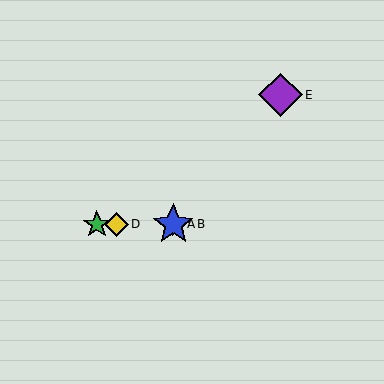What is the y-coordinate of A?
Object A is at y≈224.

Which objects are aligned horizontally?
Objects A, B, C, D are aligned horizontally.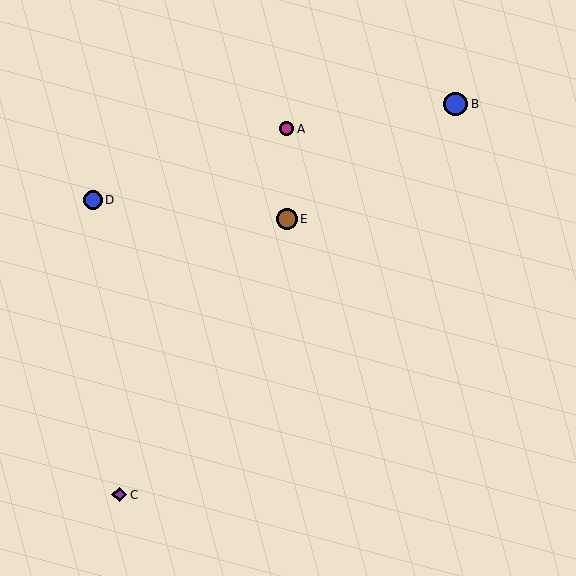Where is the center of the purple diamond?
The center of the purple diamond is at (119, 495).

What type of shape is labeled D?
Shape D is a blue circle.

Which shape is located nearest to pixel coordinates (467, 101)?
The blue circle (labeled B) at (456, 104) is nearest to that location.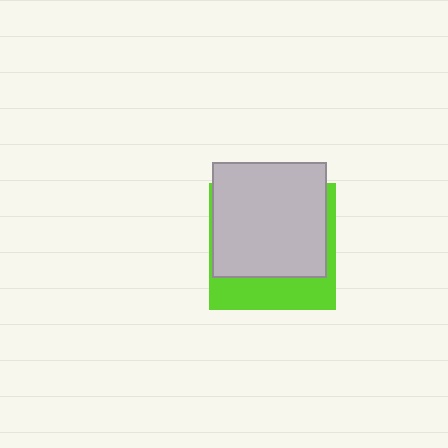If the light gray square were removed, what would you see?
You would see the complete lime square.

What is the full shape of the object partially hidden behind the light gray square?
The partially hidden object is a lime square.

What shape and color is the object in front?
The object in front is a light gray square.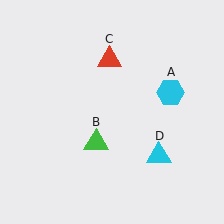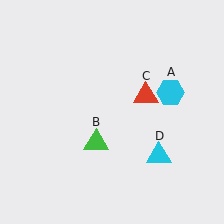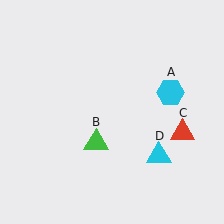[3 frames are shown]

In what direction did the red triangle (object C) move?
The red triangle (object C) moved down and to the right.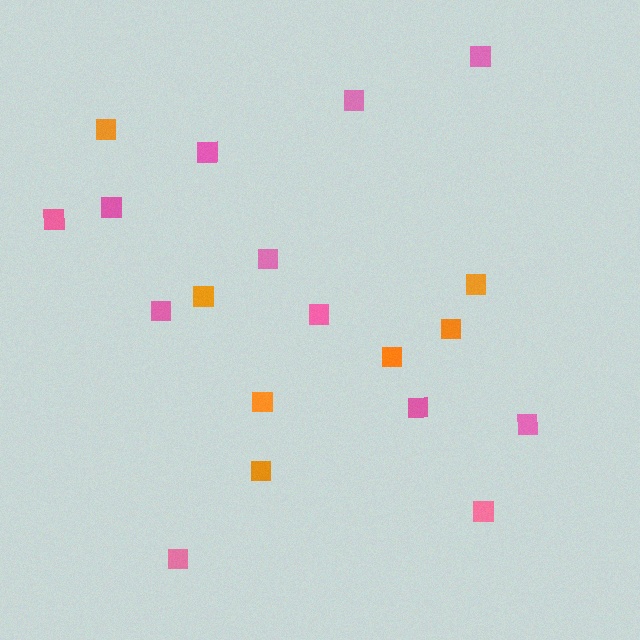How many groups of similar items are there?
There are 2 groups: one group of pink squares (12) and one group of orange squares (7).